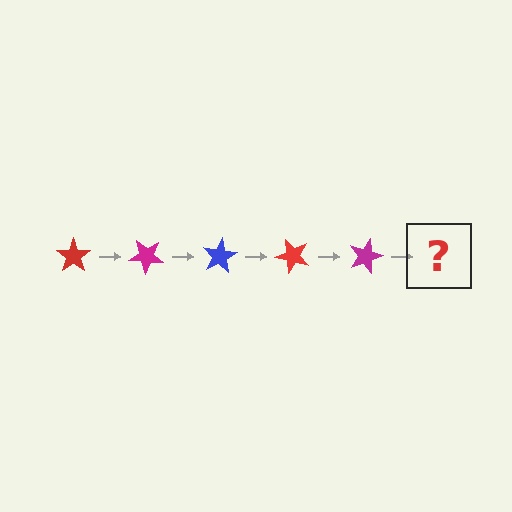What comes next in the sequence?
The next element should be a blue star, rotated 200 degrees from the start.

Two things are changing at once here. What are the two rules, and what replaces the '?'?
The two rules are that it rotates 40 degrees each step and the color cycles through red, magenta, and blue. The '?' should be a blue star, rotated 200 degrees from the start.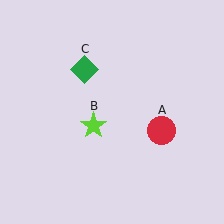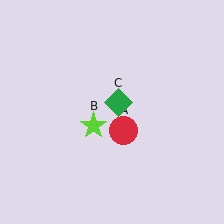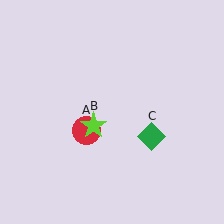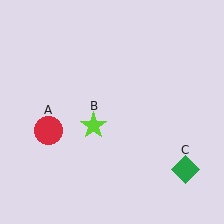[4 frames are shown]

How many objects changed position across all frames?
2 objects changed position: red circle (object A), green diamond (object C).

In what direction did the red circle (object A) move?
The red circle (object A) moved left.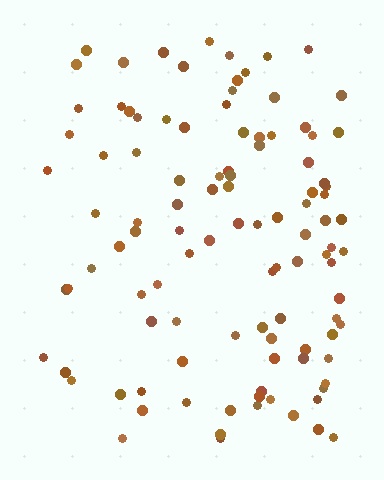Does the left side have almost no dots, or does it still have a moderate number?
Still a moderate number, just noticeably fewer than the right.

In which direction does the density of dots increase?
From left to right, with the right side densest.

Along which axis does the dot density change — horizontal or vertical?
Horizontal.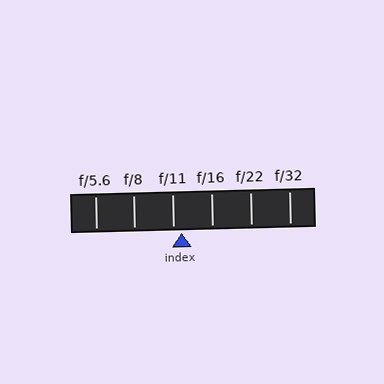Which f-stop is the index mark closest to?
The index mark is closest to f/11.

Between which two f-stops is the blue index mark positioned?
The index mark is between f/11 and f/16.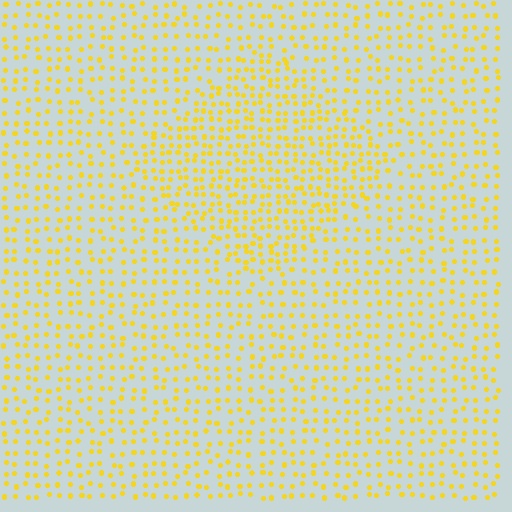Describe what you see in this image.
The image contains small yellow elements arranged at two different densities. A diamond-shaped region is visible where the elements are more densely packed than the surrounding area.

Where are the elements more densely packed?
The elements are more densely packed inside the diamond boundary.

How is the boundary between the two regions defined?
The boundary is defined by a change in element density (approximately 1.6x ratio). All elements are the same color, size, and shape.